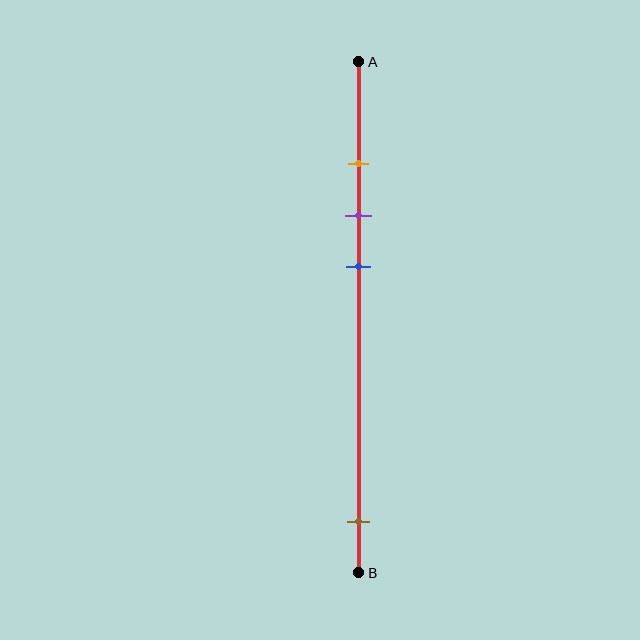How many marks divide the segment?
There are 4 marks dividing the segment.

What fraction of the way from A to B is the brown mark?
The brown mark is approximately 90% (0.9) of the way from A to B.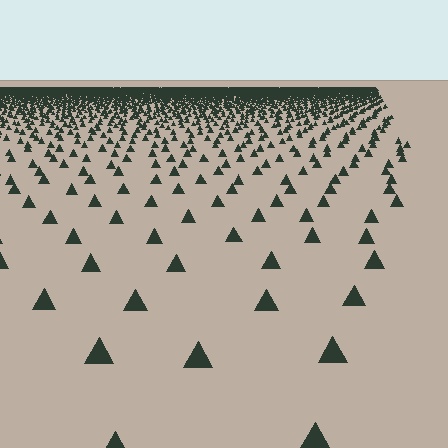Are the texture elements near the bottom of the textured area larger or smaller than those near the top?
Larger. Near the bottom, elements are closer to the viewer and appear at a bigger on-screen size.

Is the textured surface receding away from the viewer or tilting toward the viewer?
The surface is receding away from the viewer. Texture elements get smaller and denser toward the top.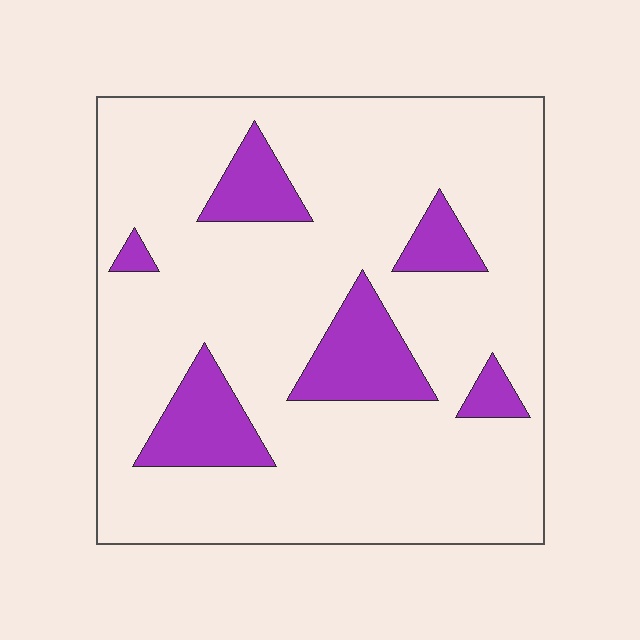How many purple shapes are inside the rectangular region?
6.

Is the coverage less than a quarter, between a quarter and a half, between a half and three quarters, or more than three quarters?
Less than a quarter.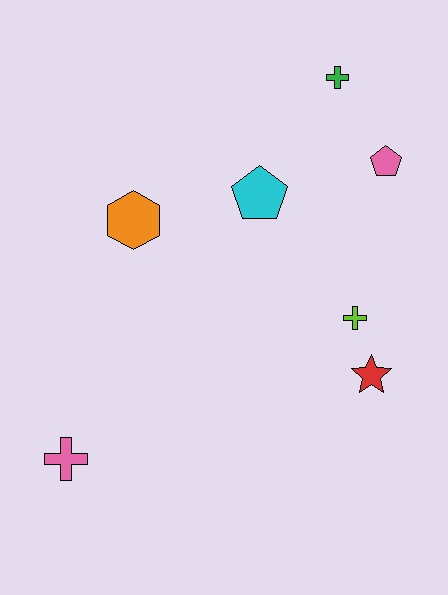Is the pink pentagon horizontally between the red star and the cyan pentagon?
No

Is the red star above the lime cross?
No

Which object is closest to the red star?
The lime cross is closest to the red star.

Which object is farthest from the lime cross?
The pink cross is farthest from the lime cross.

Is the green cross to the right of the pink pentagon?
No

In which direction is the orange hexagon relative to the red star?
The orange hexagon is to the left of the red star.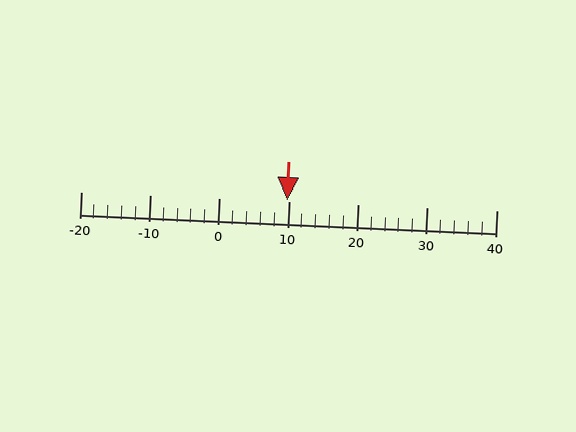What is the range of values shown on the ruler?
The ruler shows values from -20 to 40.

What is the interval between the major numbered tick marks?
The major tick marks are spaced 10 units apart.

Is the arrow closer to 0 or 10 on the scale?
The arrow is closer to 10.